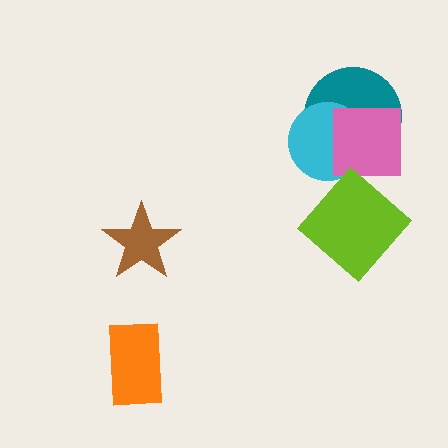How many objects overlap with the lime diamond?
0 objects overlap with the lime diamond.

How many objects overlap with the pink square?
2 objects overlap with the pink square.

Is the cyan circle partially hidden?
Yes, it is partially covered by another shape.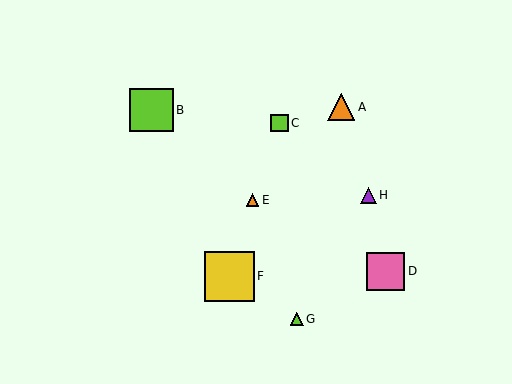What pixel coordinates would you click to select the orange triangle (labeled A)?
Click at (341, 107) to select the orange triangle A.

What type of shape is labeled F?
Shape F is a yellow square.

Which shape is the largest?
The yellow square (labeled F) is the largest.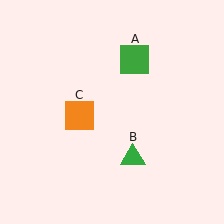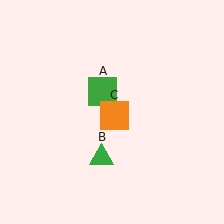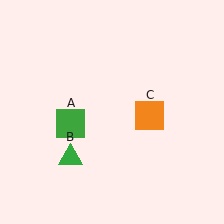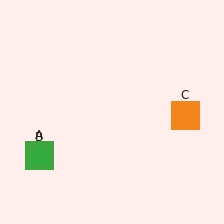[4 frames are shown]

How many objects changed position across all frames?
3 objects changed position: green square (object A), green triangle (object B), orange square (object C).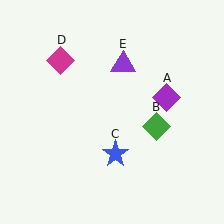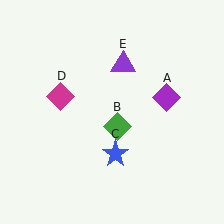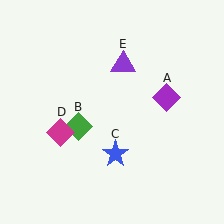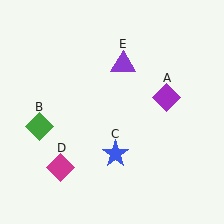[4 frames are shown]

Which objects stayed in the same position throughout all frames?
Purple diamond (object A) and blue star (object C) and purple triangle (object E) remained stationary.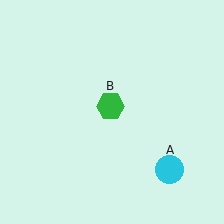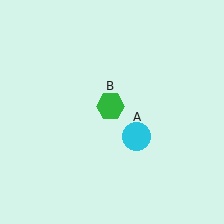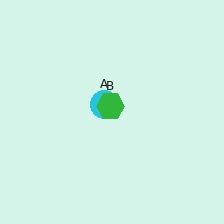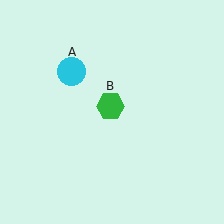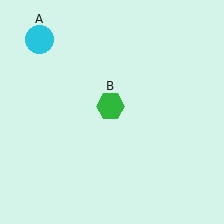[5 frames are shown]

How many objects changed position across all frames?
1 object changed position: cyan circle (object A).